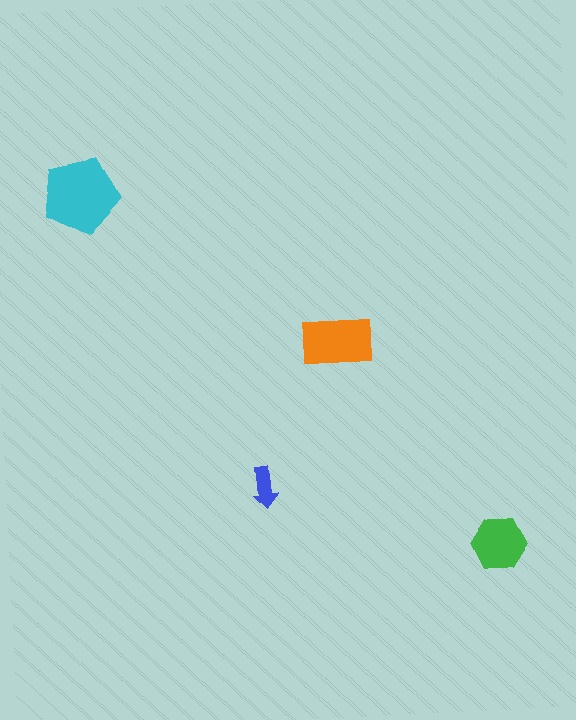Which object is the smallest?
The blue arrow.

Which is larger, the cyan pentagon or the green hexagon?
The cyan pentagon.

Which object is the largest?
The cyan pentagon.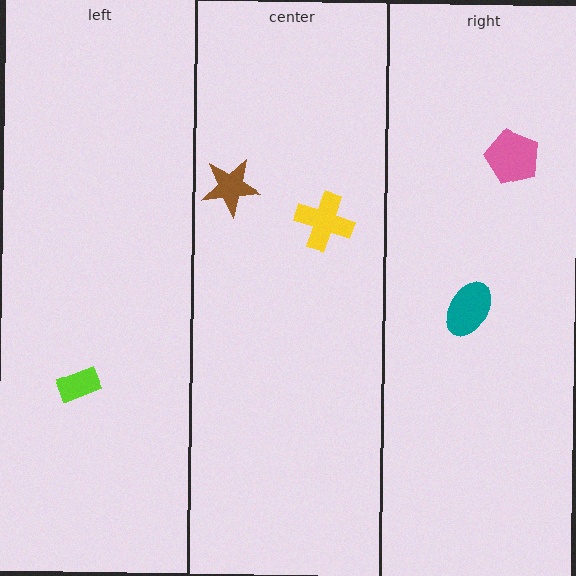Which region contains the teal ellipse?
The right region.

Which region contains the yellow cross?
The center region.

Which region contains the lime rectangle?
The left region.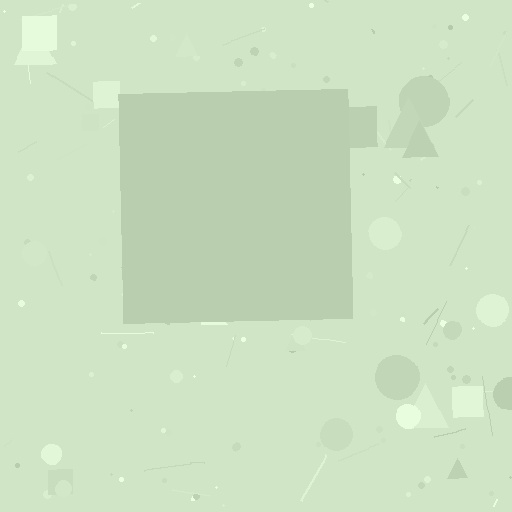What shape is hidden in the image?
A square is hidden in the image.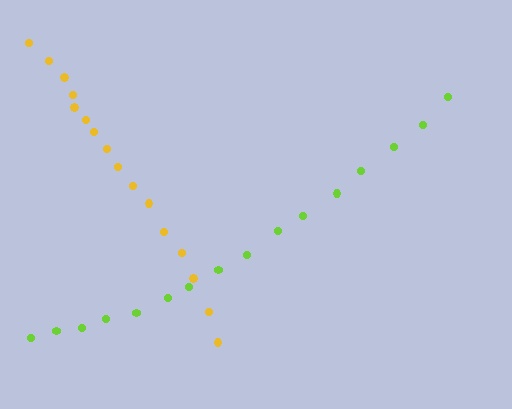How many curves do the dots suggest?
There are 2 distinct paths.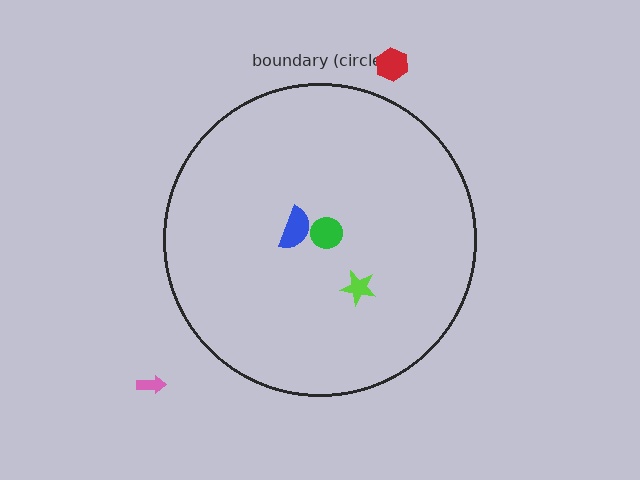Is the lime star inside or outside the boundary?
Inside.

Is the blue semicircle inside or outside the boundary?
Inside.